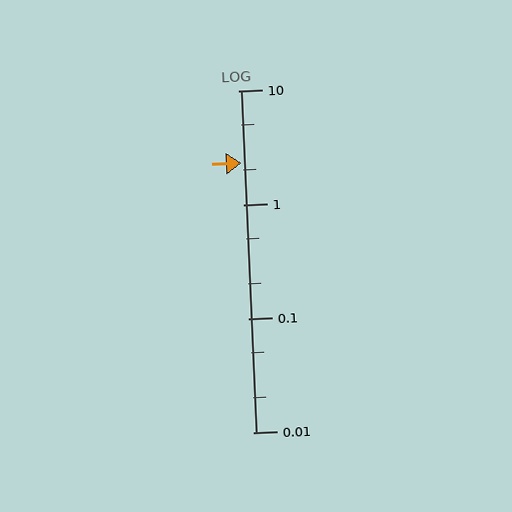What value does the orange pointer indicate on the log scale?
The pointer indicates approximately 2.3.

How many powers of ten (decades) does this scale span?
The scale spans 3 decades, from 0.01 to 10.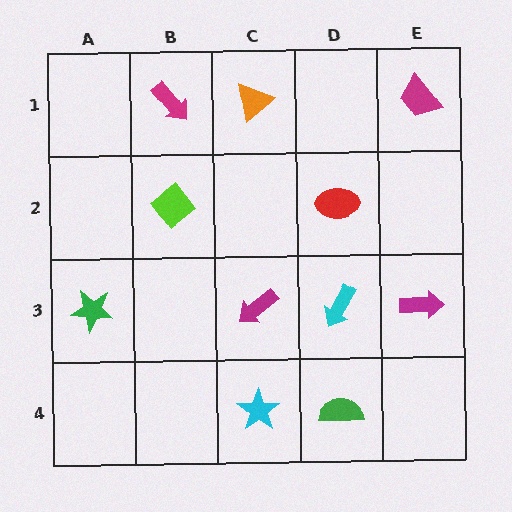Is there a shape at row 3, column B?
No, that cell is empty.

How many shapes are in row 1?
3 shapes.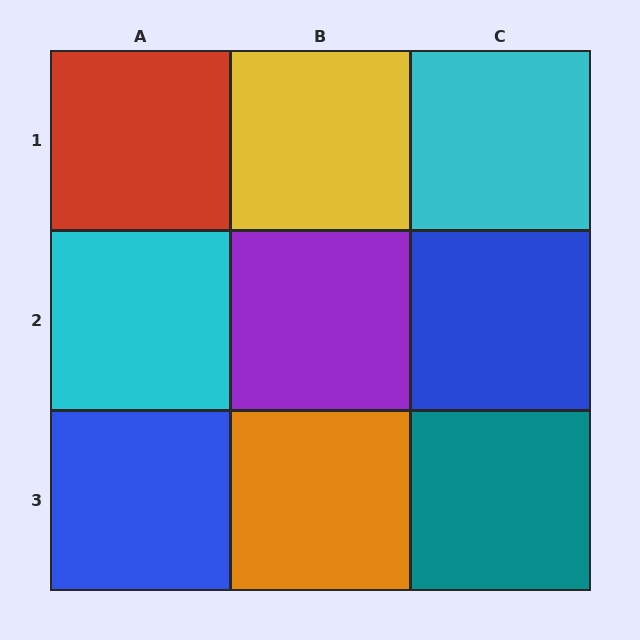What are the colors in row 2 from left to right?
Cyan, purple, blue.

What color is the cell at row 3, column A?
Blue.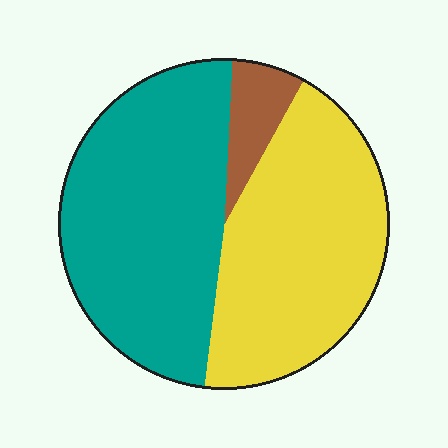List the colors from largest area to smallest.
From largest to smallest: teal, yellow, brown.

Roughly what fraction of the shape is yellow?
Yellow takes up between a quarter and a half of the shape.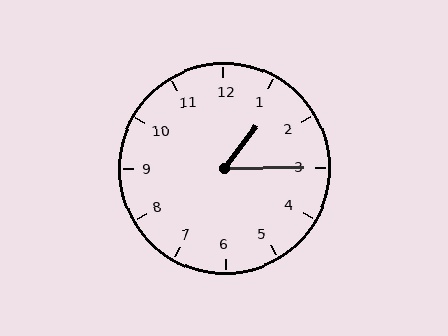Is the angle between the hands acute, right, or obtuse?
It is acute.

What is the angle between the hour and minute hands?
Approximately 52 degrees.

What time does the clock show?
1:15.